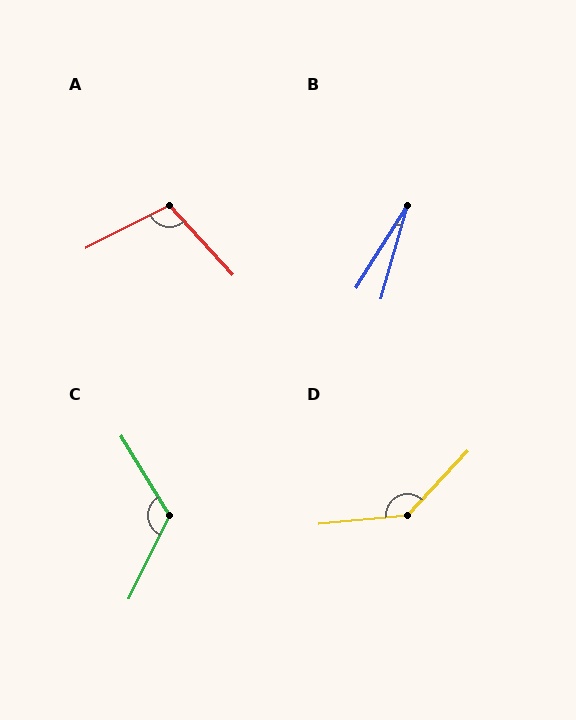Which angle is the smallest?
B, at approximately 16 degrees.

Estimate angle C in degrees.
Approximately 123 degrees.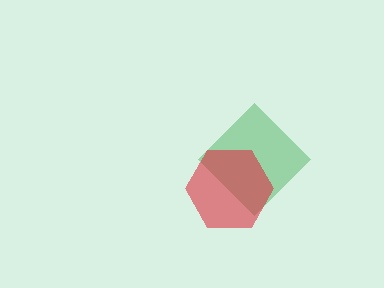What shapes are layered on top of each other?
The layered shapes are: a green diamond, a red hexagon.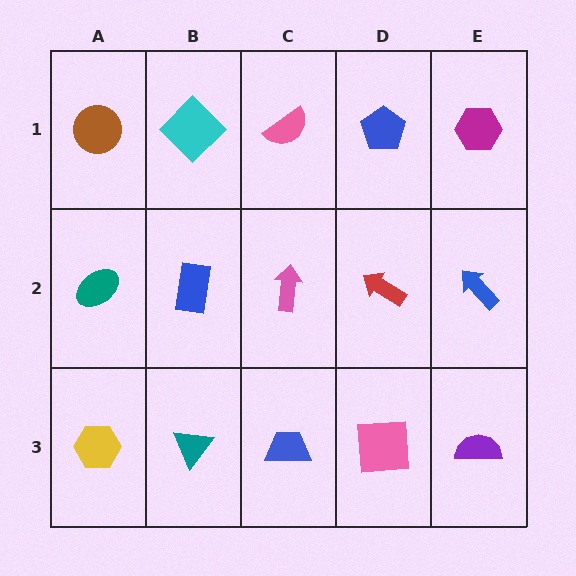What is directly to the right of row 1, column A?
A cyan diamond.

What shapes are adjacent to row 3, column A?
A teal ellipse (row 2, column A), a teal triangle (row 3, column B).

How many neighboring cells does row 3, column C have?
3.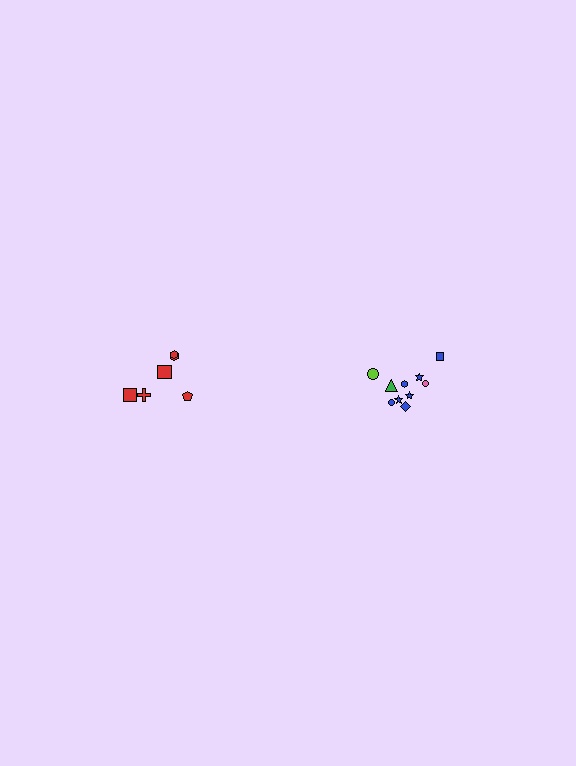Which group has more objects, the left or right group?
The right group.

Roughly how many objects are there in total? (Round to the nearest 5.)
Roughly 15 objects in total.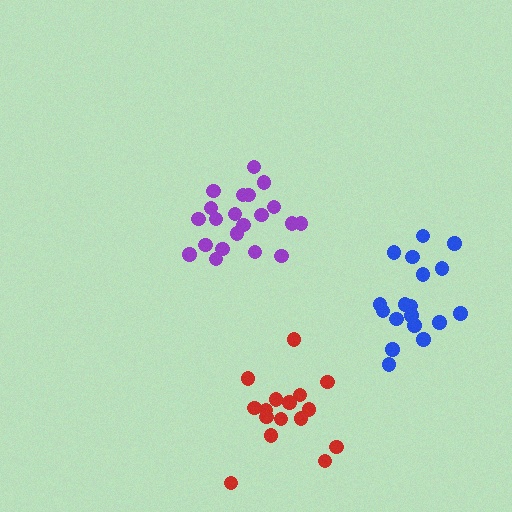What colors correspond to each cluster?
The clusters are colored: purple, red, blue.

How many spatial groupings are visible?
There are 3 spatial groupings.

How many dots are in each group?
Group 1: 21 dots, Group 2: 16 dots, Group 3: 18 dots (55 total).